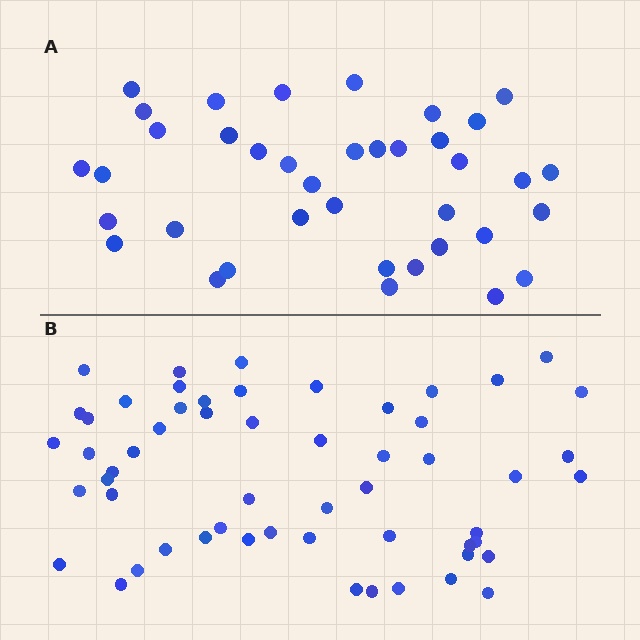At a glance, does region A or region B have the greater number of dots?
Region B (the bottom region) has more dots.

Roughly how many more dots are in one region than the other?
Region B has approximately 20 more dots than region A.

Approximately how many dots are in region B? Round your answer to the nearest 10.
About 60 dots. (The exact count is 56, which rounds to 60.)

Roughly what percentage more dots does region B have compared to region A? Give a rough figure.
About 45% more.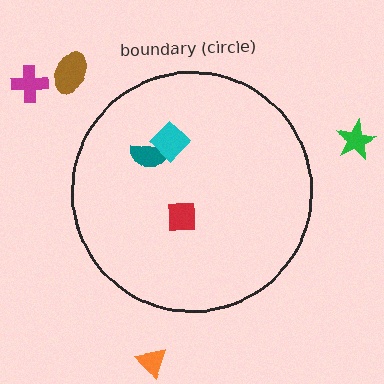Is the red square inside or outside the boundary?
Inside.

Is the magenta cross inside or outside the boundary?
Outside.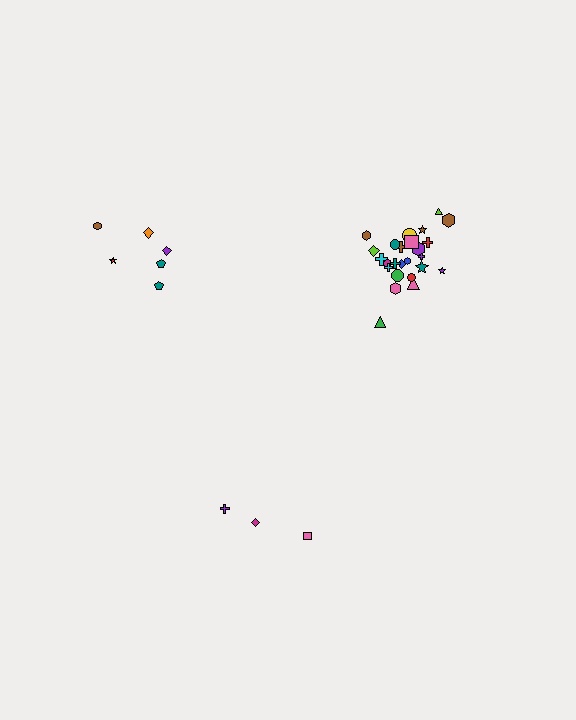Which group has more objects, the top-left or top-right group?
The top-right group.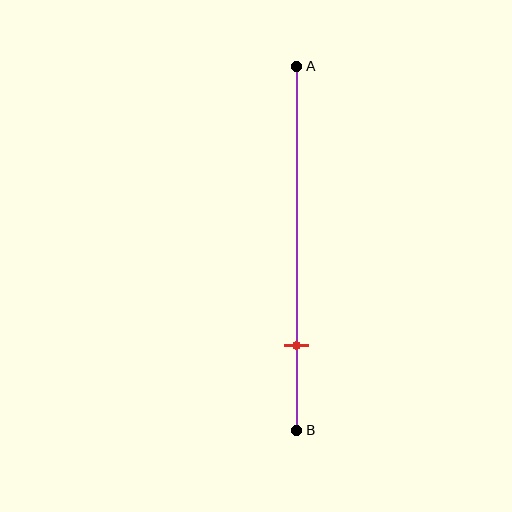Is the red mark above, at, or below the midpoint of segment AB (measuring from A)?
The red mark is below the midpoint of segment AB.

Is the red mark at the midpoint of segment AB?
No, the mark is at about 75% from A, not at the 50% midpoint.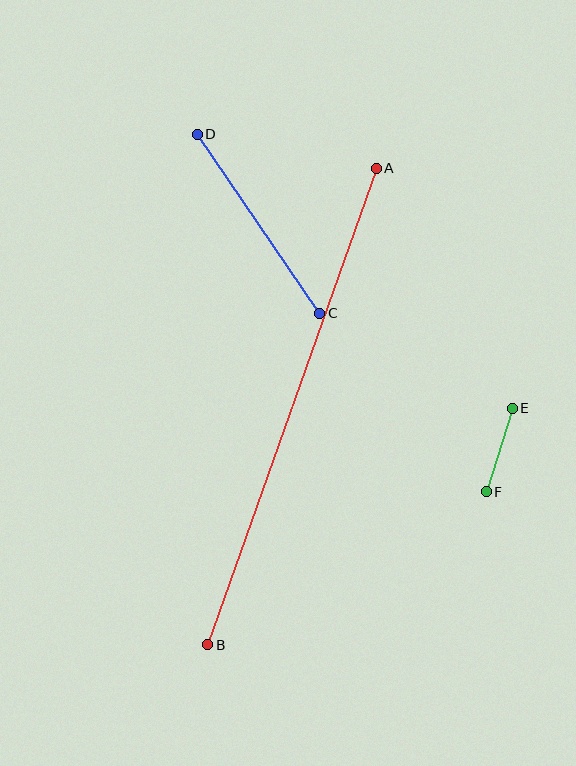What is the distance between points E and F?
The distance is approximately 87 pixels.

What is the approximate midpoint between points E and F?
The midpoint is at approximately (499, 450) pixels.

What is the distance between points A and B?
The distance is approximately 505 pixels.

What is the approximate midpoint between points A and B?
The midpoint is at approximately (292, 407) pixels.